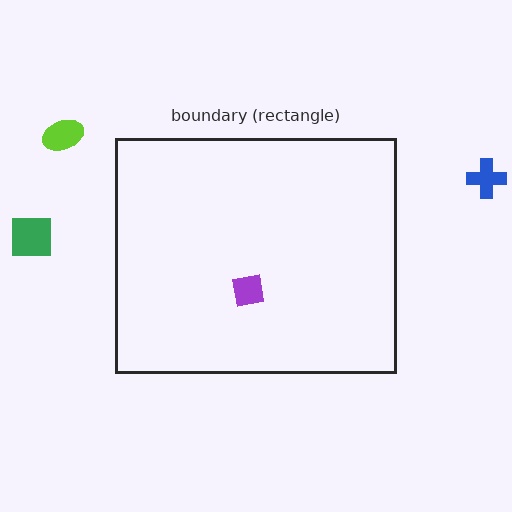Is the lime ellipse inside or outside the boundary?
Outside.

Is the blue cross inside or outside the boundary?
Outside.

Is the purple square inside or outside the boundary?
Inside.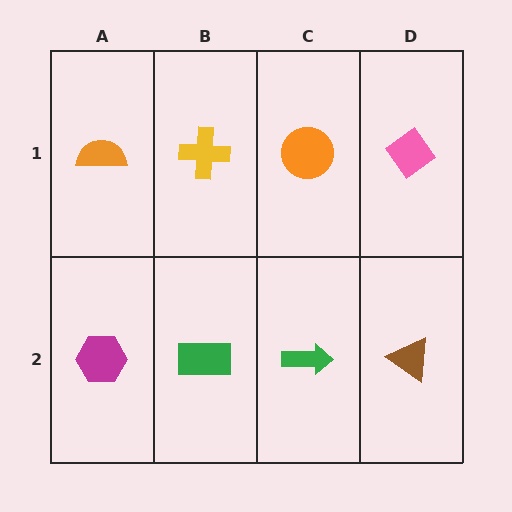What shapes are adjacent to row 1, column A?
A magenta hexagon (row 2, column A), a yellow cross (row 1, column B).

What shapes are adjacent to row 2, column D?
A pink diamond (row 1, column D), a green arrow (row 2, column C).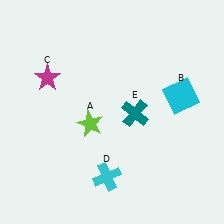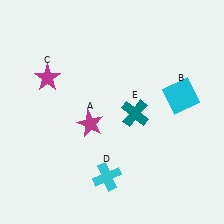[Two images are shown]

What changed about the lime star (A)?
In Image 1, A is lime. In Image 2, it changed to magenta.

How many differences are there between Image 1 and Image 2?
There is 1 difference between the two images.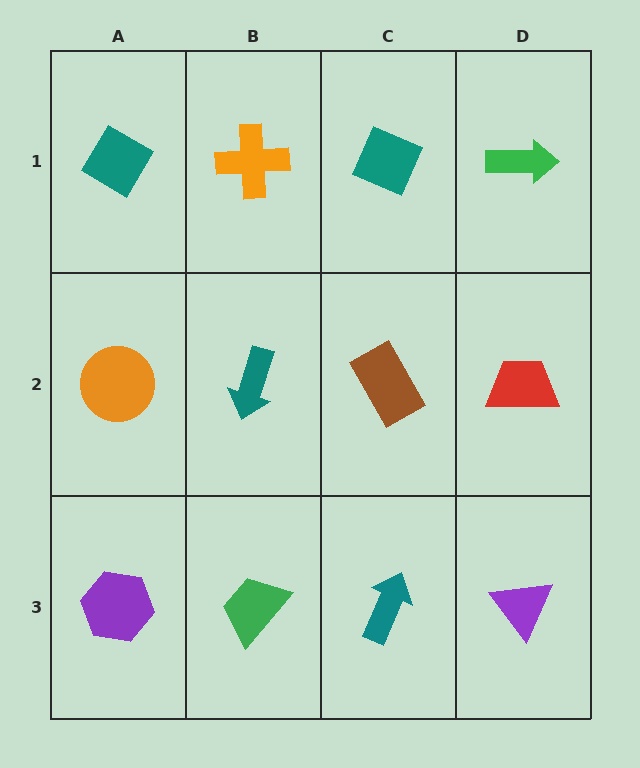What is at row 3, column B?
A green trapezoid.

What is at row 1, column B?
An orange cross.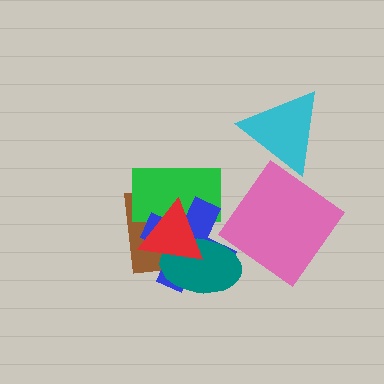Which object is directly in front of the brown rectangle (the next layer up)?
The green rectangle is directly in front of the brown rectangle.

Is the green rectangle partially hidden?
Yes, it is partially covered by another shape.